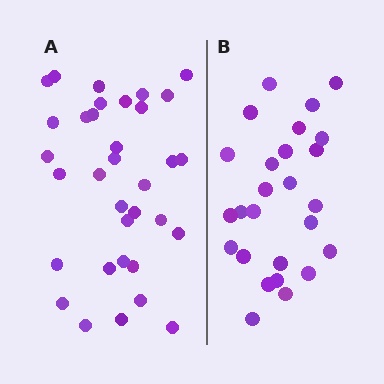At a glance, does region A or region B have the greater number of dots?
Region A (the left region) has more dots.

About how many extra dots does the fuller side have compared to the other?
Region A has roughly 8 or so more dots than region B.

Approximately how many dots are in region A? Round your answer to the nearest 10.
About 30 dots. (The exact count is 34, which rounds to 30.)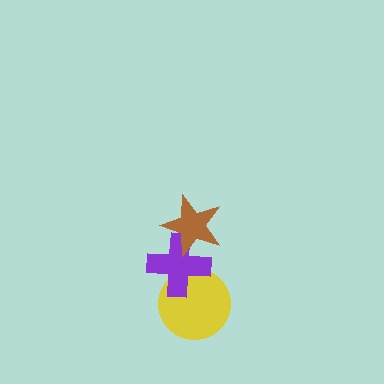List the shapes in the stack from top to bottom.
From top to bottom: the brown star, the purple cross, the yellow circle.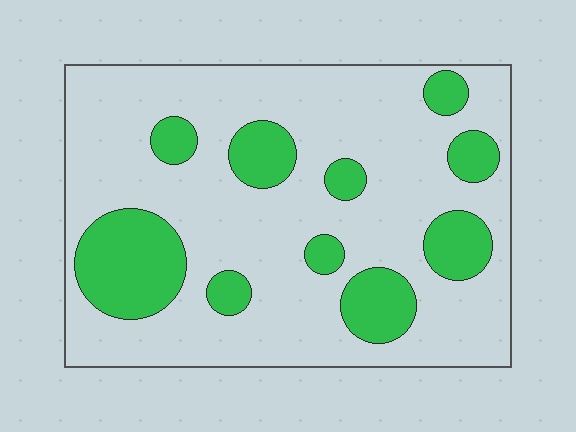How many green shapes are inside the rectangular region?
10.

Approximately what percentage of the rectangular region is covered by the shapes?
Approximately 25%.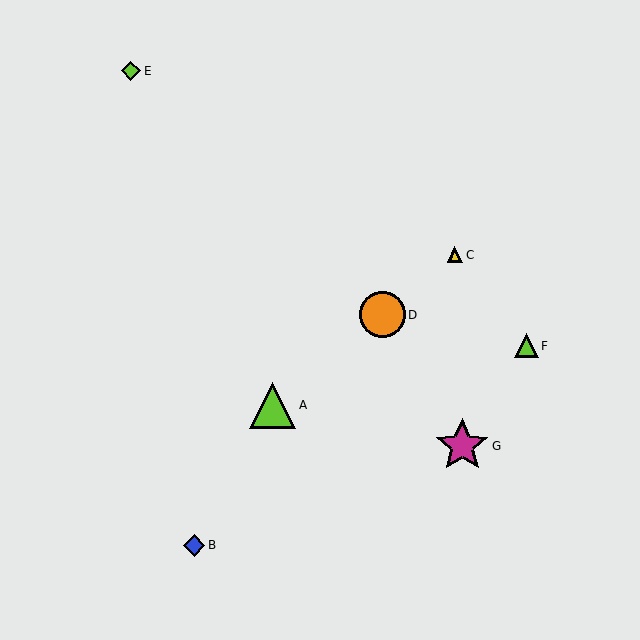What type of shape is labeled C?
Shape C is a yellow triangle.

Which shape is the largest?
The magenta star (labeled G) is the largest.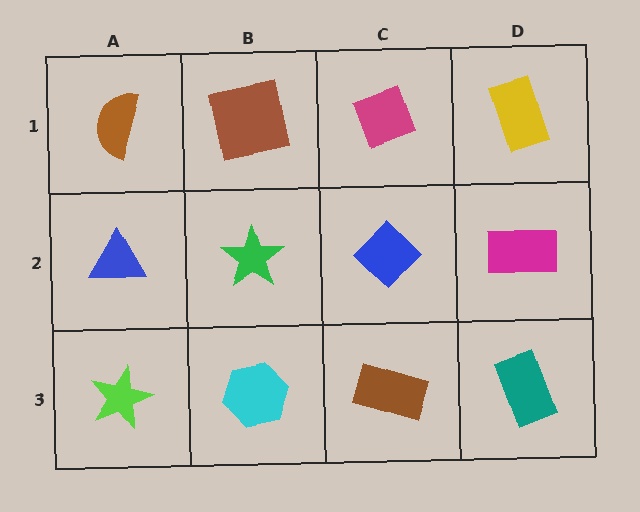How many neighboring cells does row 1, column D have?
2.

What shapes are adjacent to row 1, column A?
A blue triangle (row 2, column A), a brown square (row 1, column B).